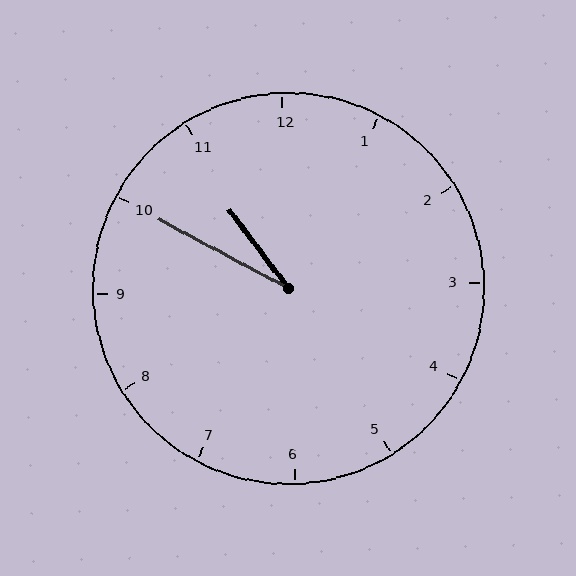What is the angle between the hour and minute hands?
Approximately 25 degrees.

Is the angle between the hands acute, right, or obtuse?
It is acute.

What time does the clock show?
10:50.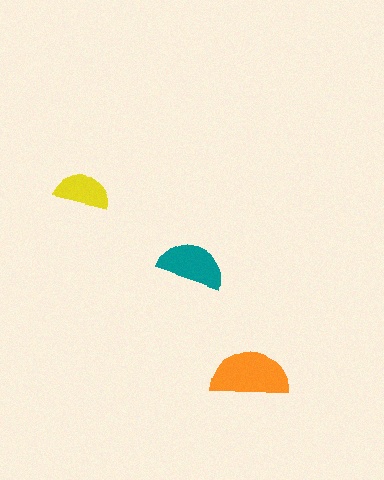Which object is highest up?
The yellow semicircle is topmost.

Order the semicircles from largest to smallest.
the orange one, the teal one, the yellow one.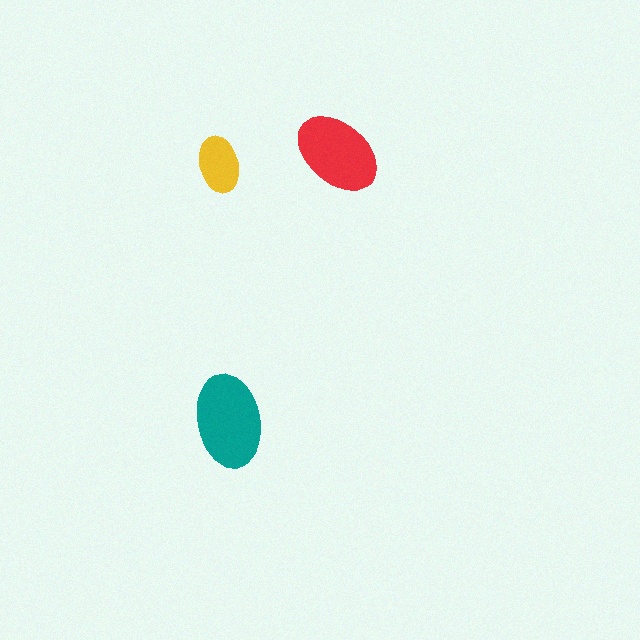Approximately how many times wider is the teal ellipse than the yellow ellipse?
About 1.5 times wider.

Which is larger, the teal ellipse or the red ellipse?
The teal one.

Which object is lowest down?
The teal ellipse is bottommost.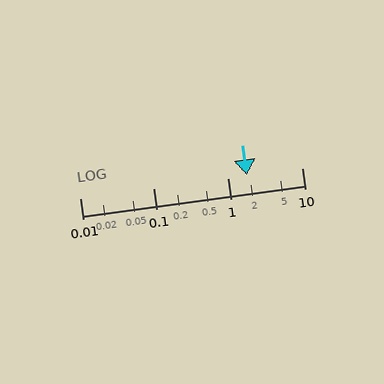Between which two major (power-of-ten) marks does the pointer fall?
The pointer is between 1 and 10.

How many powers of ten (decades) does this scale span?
The scale spans 3 decades, from 0.01 to 10.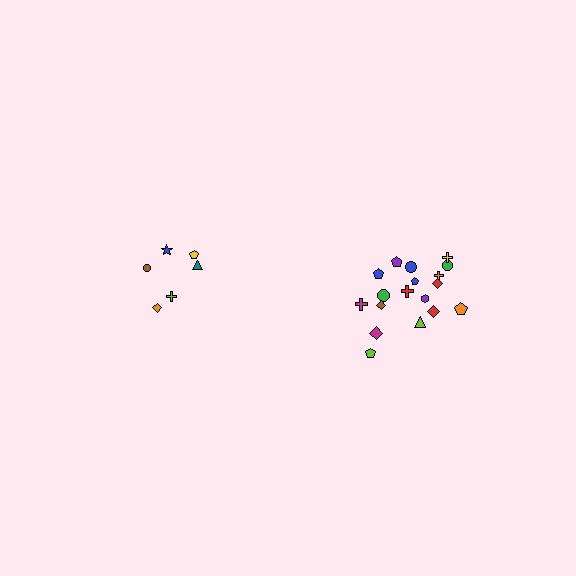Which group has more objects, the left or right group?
The right group.